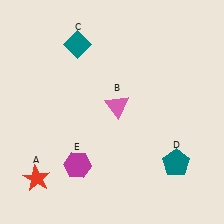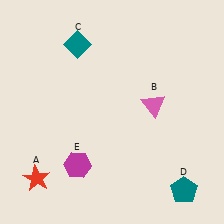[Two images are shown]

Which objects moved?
The objects that moved are: the pink triangle (B), the teal pentagon (D).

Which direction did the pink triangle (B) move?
The pink triangle (B) moved right.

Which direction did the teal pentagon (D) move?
The teal pentagon (D) moved down.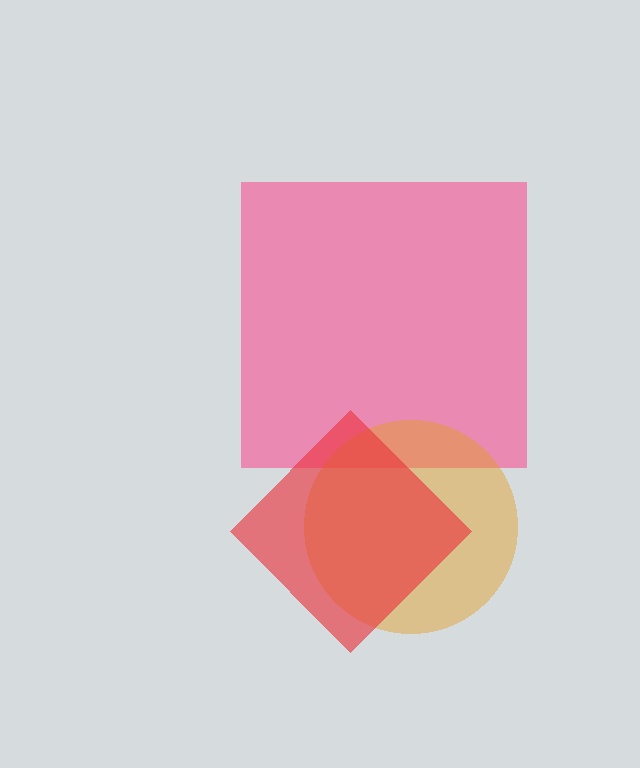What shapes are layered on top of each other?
The layered shapes are: a pink square, an orange circle, a red diamond.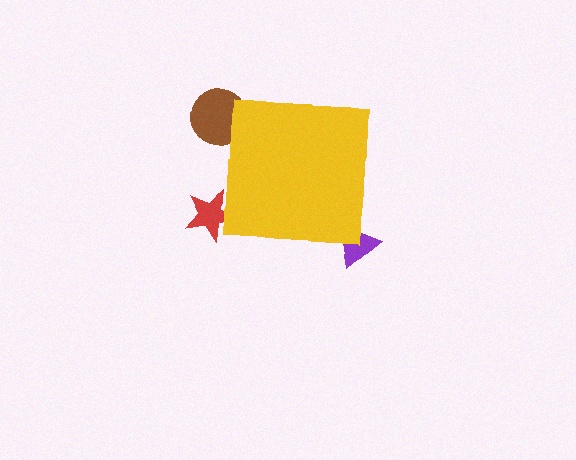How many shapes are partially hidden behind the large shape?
3 shapes are partially hidden.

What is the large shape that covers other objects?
A yellow square.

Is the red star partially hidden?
Yes, the red star is partially hidden behind the yellow square.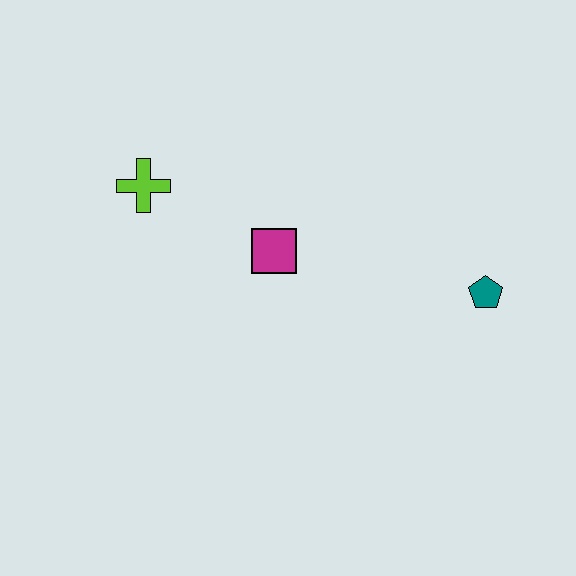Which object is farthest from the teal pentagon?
The lime cross is farthest from the teal pentagon.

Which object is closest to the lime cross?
The magenta square is closest to the lime cross.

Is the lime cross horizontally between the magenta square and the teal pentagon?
No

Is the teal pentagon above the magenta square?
No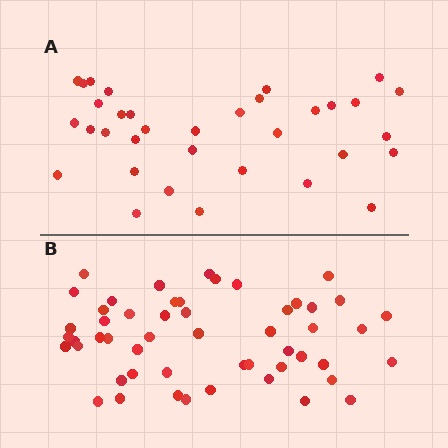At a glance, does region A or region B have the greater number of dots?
Region B (the bottom region) has more dots.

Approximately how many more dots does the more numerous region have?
Region B has approximately 20 more dots than region A.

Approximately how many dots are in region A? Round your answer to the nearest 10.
About 30 dots. (The exact count is 34, which rounds to 30.)